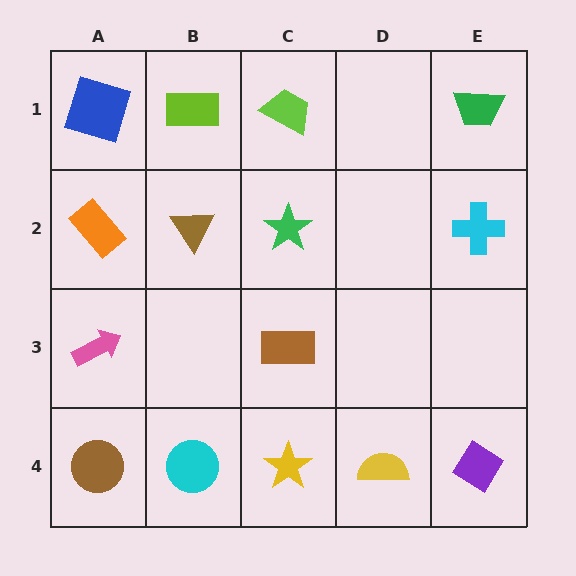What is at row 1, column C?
A lime trapezoid.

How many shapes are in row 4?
5 shapes.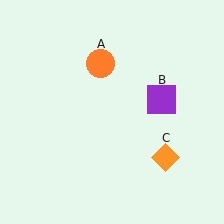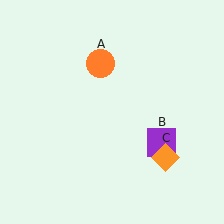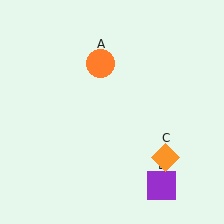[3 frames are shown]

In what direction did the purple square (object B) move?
The purple square (object B) moved down.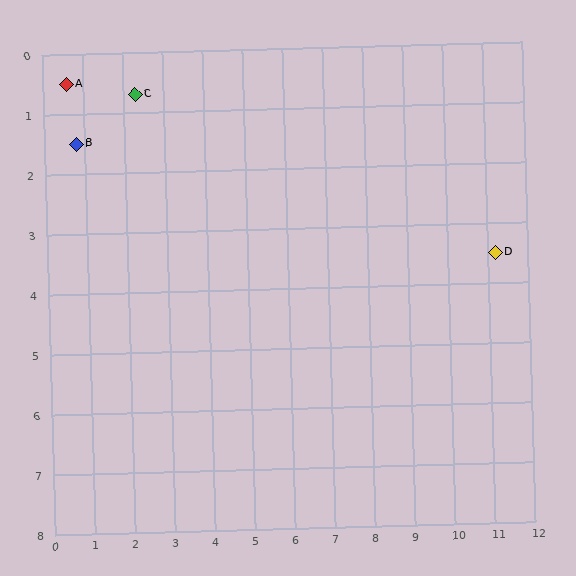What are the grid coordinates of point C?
Point C is at approximately (2.3, 0.7).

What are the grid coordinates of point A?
Point A is at approximately (0.6, 0.5).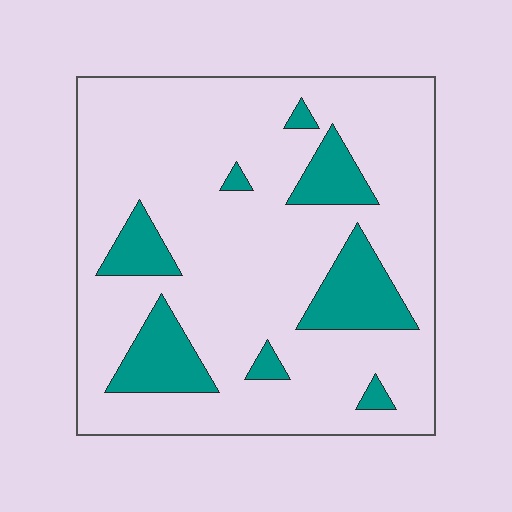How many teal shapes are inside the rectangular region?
8.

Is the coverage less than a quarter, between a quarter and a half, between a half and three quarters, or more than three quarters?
Less than a quarter.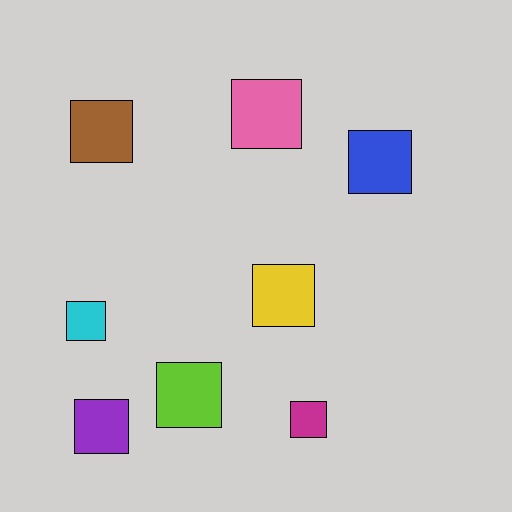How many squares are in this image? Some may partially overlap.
There are 8 squares.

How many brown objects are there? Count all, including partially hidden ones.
There is 1 brown object.